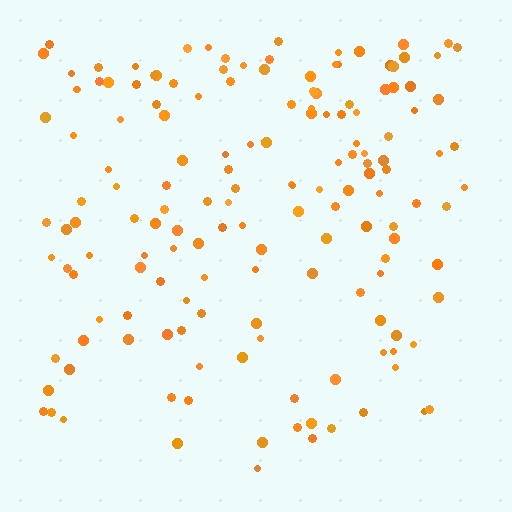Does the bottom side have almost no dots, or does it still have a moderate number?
Still a moderate number, just noticeably fewer than the top.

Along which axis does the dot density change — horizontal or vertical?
Vertical.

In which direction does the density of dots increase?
From bottom to top, with the top side densest.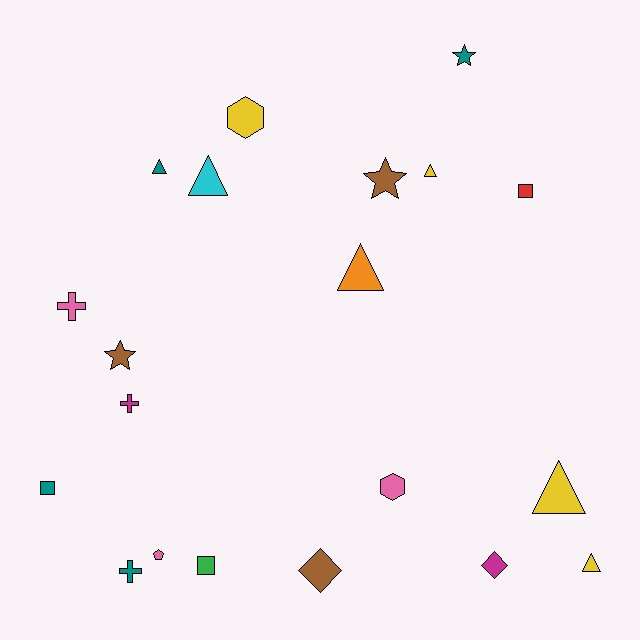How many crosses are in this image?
There are 3 crosses.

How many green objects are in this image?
There is 1 green object.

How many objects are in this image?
There are 20 objects.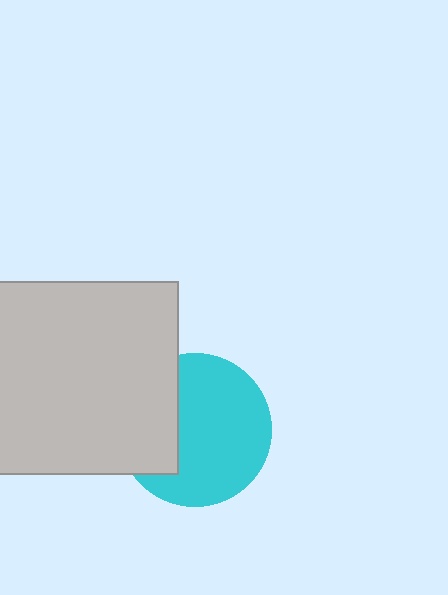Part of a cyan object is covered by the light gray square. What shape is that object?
It is a circle.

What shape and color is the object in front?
The object in front is a light gray square.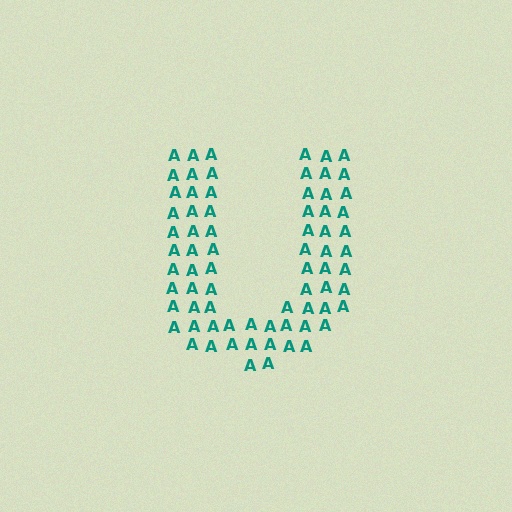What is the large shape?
The large shape is the letter U.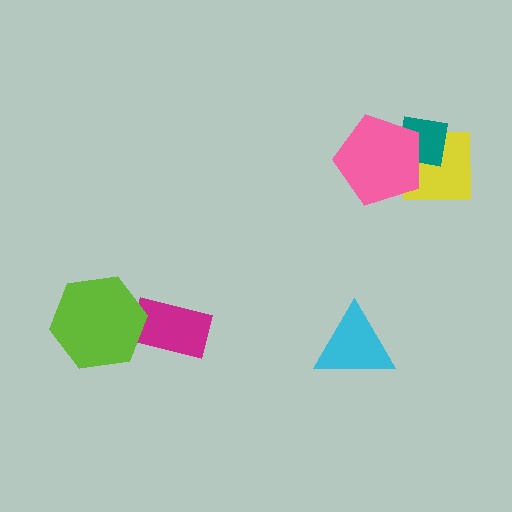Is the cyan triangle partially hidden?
No, no other shape covers it.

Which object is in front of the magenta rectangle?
The lime hexagon is in front of the magenta rectangle.